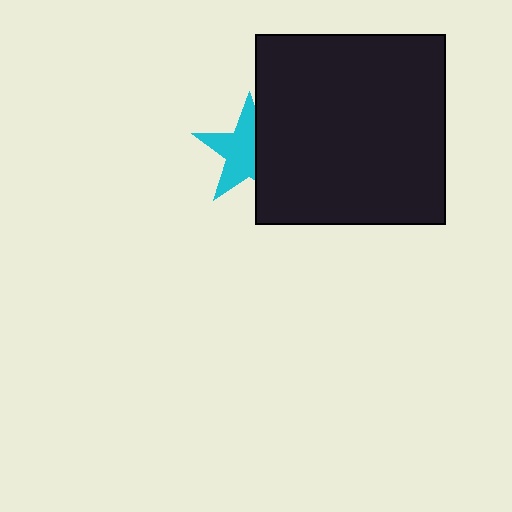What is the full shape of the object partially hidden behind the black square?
The partially hidden object is a cyan star.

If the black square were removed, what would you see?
You would see the complete cyan star.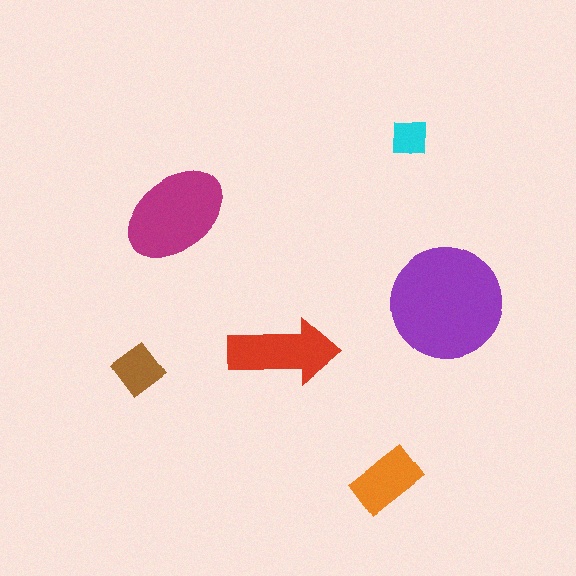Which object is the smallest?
The cyan square.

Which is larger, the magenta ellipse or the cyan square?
The magenta ellipse.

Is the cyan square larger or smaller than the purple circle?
Smaller.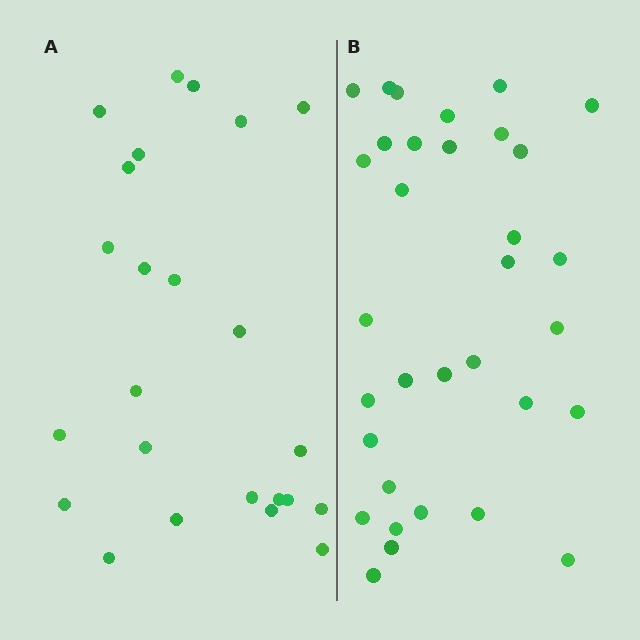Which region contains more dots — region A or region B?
Region B (the right region) has more dots.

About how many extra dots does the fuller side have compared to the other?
Region B has roughly 8 or so more dots than region A.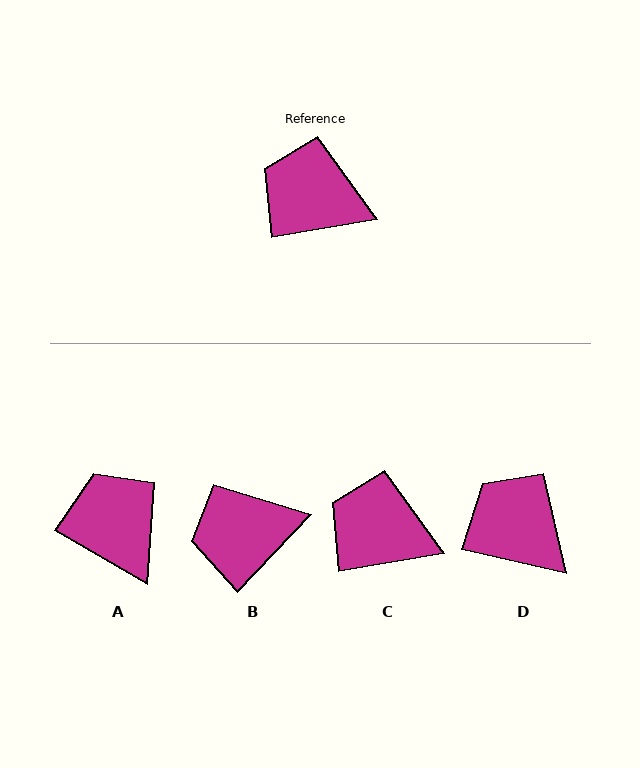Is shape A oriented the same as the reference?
No, it is off by about 40 degrees.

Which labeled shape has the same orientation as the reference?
C.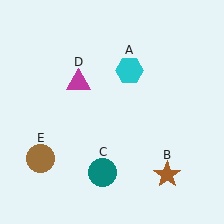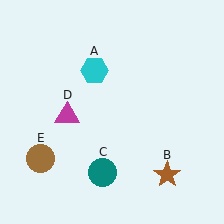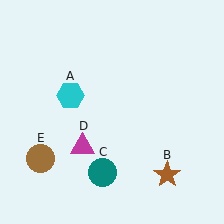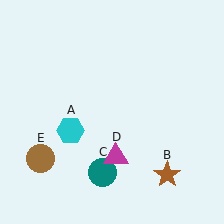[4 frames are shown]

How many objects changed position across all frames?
2 objects changed position: cyan hexagon (object A), magenta triangle (object D).